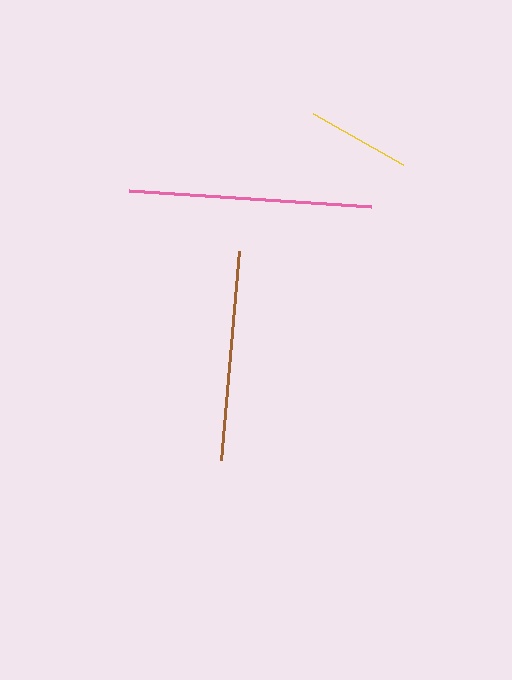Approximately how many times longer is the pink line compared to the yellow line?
The pink line is approximately 2.3 times the length of the yellow line.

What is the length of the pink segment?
The pink segment is approximately 242 pixels long.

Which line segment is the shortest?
The yellow line is the shortest at approximately 103 pixels.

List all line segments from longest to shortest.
From longest to shortest: pink, brown, yellow.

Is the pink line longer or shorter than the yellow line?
The pink line is longer than the yellow line.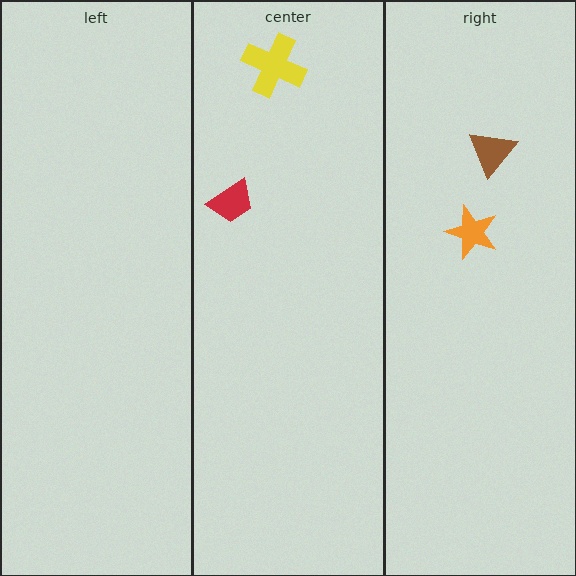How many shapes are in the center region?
2.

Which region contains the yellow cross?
The center region.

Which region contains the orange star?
The right region.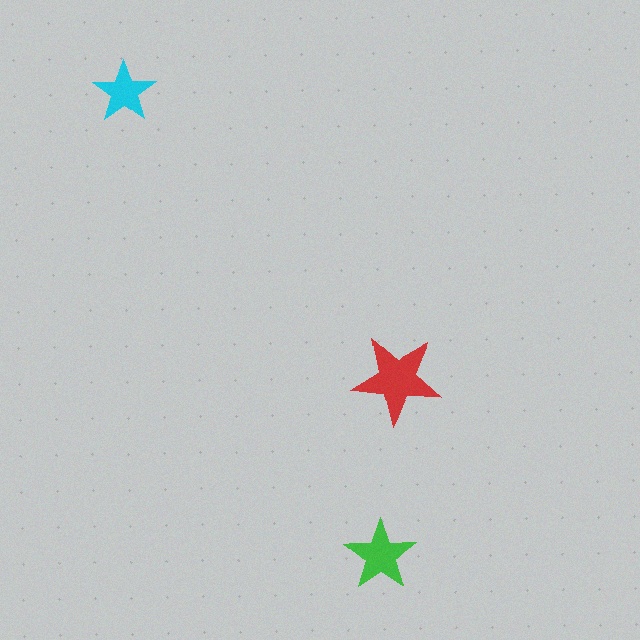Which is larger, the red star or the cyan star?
The red one.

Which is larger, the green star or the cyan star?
The green one.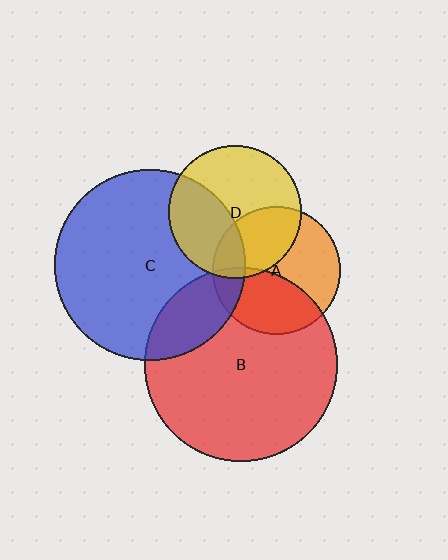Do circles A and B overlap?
Yes.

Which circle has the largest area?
Circle B (red).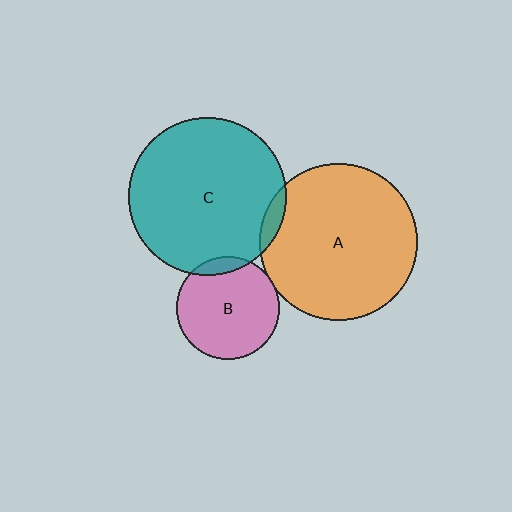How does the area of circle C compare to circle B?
Approximately 2.4 times.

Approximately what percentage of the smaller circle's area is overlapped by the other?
Approximately 10%.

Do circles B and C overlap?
Yes.